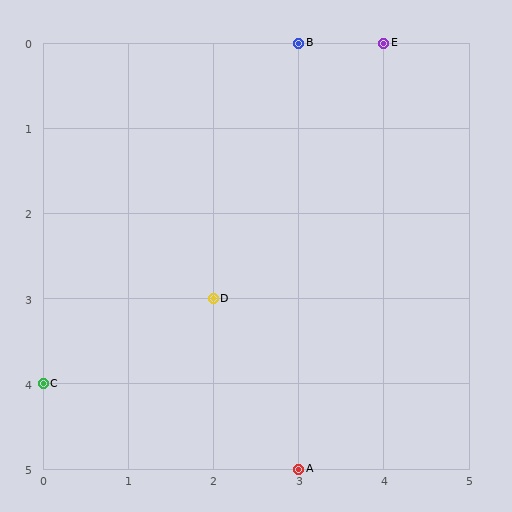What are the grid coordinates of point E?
Point E is at grid coordinates (4, 0).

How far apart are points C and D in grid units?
Points C and D are 2 columns and 1 row apart (about 2.2 grid units diagonally).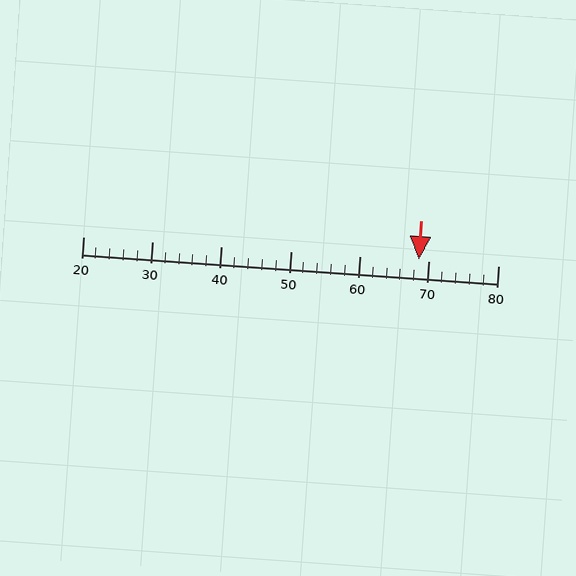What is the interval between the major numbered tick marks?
The major tick marks are spaced 10 units apart.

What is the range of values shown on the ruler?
The ruler shows values from 20 to 80.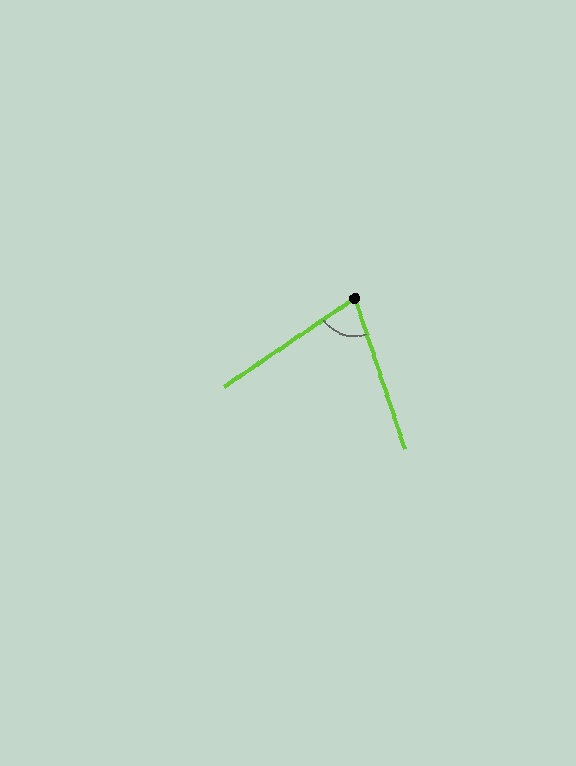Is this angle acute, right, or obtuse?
It is acute.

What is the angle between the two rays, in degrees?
Approximately 74 degrees.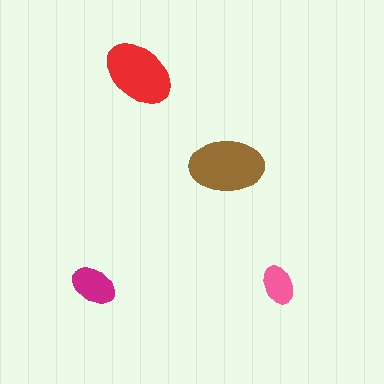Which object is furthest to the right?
The pink ellipse is rightmost.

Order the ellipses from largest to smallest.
the brown one, the red one, the magenta one, the pink one.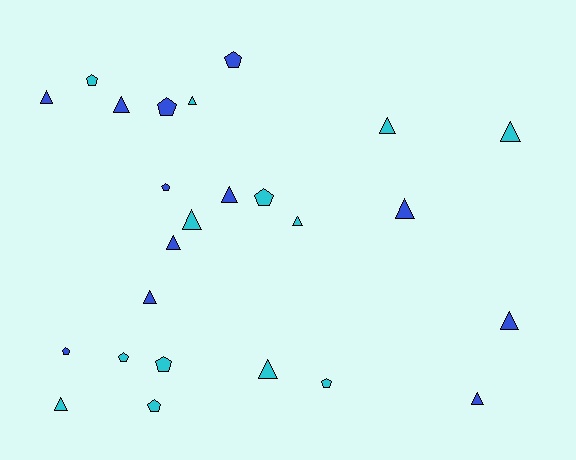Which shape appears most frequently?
Triangle, with 15 objects.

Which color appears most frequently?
Cyan, with 13 objects.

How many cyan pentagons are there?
There are 6 cyan pentagons.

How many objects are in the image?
There are 25 objects.